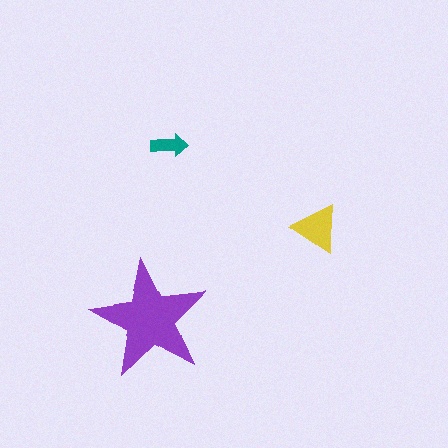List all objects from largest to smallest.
The purple star, the yellow triangle, the teal arrow.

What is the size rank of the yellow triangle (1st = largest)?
2nd.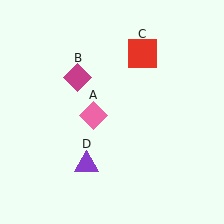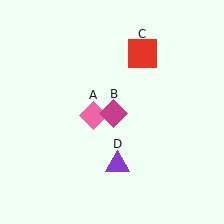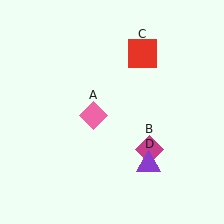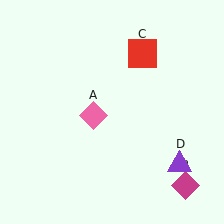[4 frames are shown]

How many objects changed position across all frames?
2 objects changed position: magenta diamond (object B), purple triangle (object D).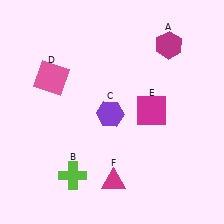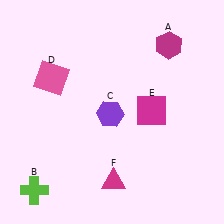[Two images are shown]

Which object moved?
The lime cross (B) moved left.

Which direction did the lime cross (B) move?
The lime cross (B) moved left.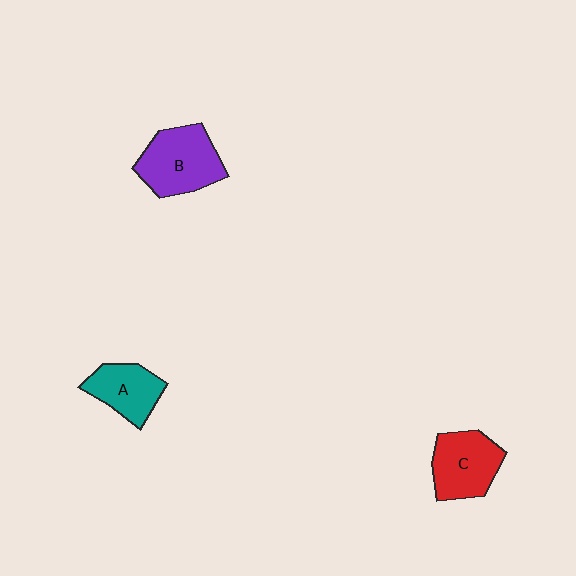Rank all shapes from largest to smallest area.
From largest to smallest: B (purple), C (red), A (teal).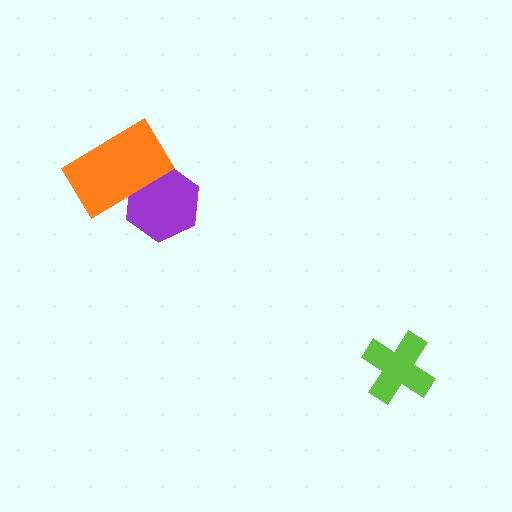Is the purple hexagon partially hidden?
Yes, it is partially covered by another shape.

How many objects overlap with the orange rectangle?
1 object overlaps with the orange rectangle.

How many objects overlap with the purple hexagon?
1 object overlaps with the purple hexagon.